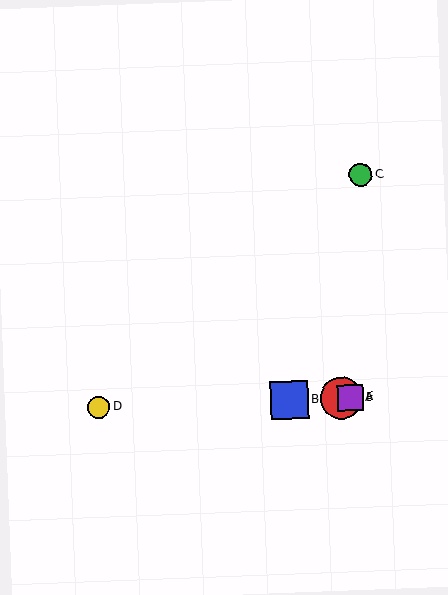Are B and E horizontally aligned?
Yes, both are at y≈400.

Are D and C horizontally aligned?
No, D is at y≈407 and C is at y≈175.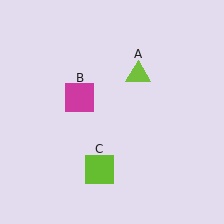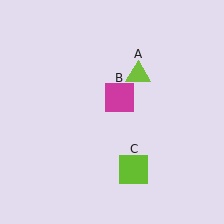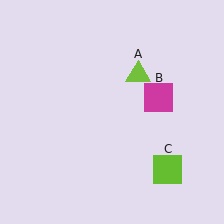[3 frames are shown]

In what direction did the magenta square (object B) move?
The magenta square (object B) moved right.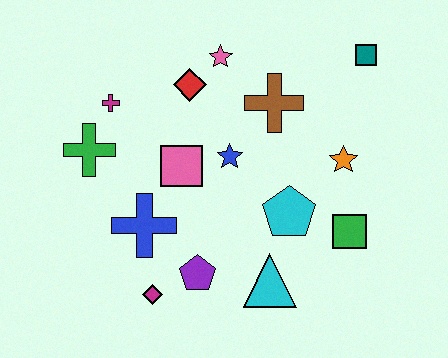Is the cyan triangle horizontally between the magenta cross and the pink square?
No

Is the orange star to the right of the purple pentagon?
Yes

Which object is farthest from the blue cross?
The teal square is farthest from the blue cross.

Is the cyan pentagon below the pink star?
Yes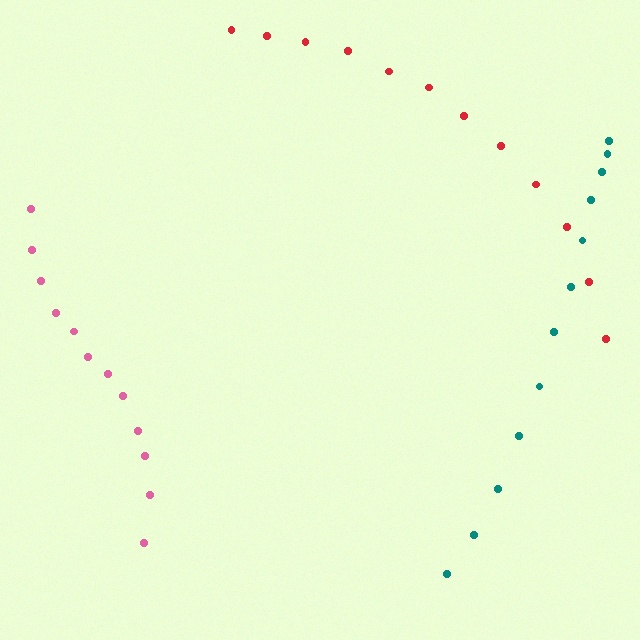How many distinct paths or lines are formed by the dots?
There are 3 distinct paths.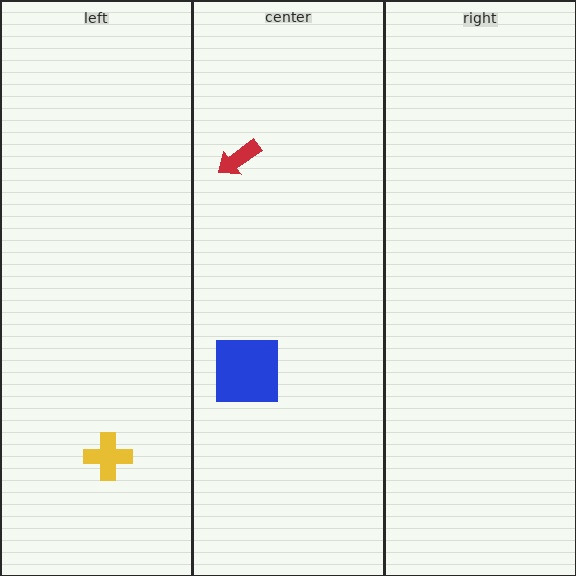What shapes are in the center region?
The red arrow, the blue square.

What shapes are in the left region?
The yellow cross.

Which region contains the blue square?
The center region.